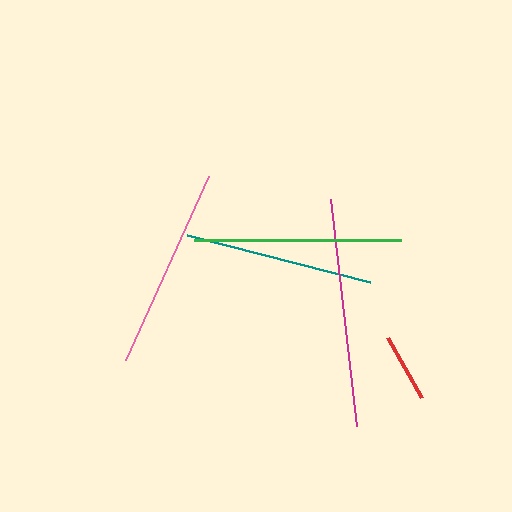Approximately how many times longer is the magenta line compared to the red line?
The magenta line is approximately 3.3 times the length of the red line.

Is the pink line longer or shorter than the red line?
The pink line is longer than the red line.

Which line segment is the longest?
The magenta line is the longest at approximately 229 pixels.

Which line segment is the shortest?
The red line is the shortest at approximately 69 pixels.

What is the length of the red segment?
The red segment is approximately 69 pixels long.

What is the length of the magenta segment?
The magenta segment is approximately 229 pixels long.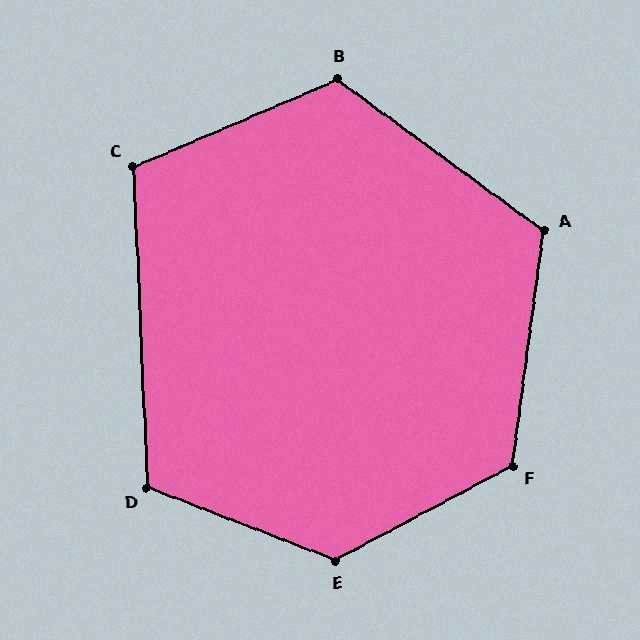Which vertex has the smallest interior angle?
C, at approximately 111 degrees.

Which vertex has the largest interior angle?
E, at approximately 131 degrees.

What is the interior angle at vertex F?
Approximately 126 degrees (obtuse).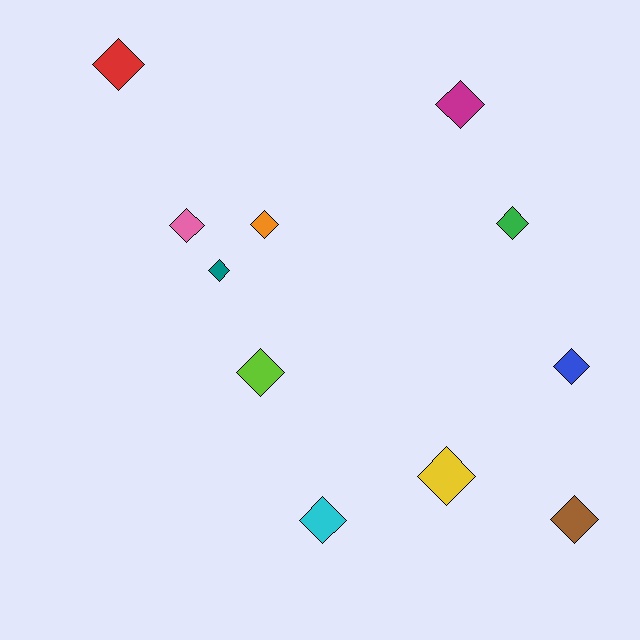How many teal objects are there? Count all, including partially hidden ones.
There is 1 teal object.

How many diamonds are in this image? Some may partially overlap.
There are 11 diamonds.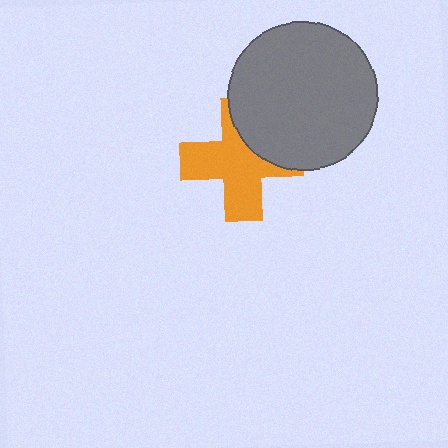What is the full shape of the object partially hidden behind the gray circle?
The partially hidden object is an orange cross.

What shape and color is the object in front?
The object in front is a gray circle.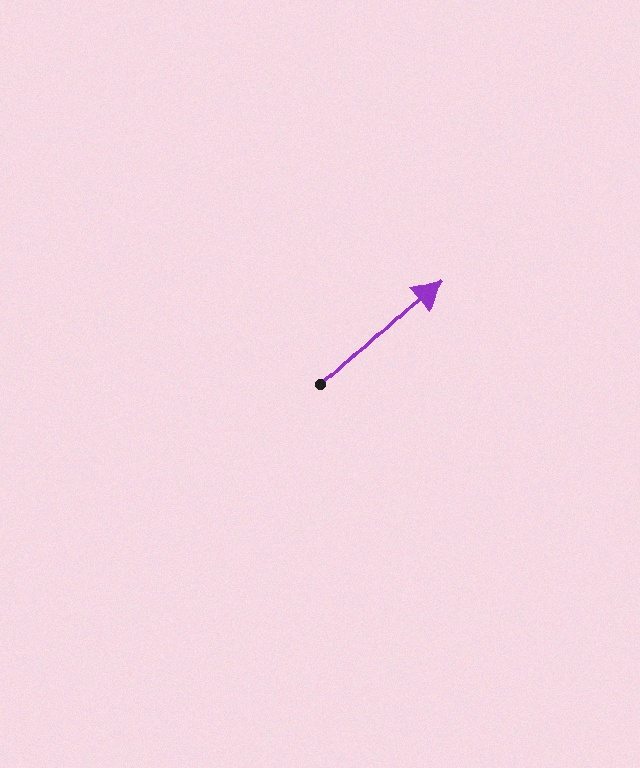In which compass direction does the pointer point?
Northeast.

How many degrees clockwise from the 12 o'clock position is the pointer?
Approximately 47 degrees.